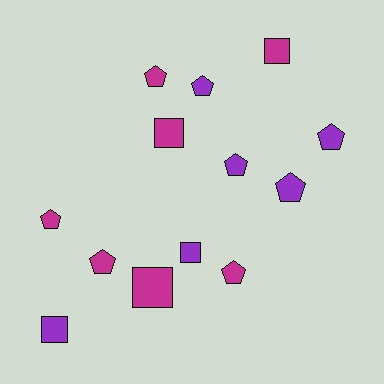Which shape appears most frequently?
Pentagon, with 8 objects.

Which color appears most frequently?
Magenta, with 7 objects.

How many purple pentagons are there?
There are 4 purple pentagons.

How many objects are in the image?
There are 13 objects.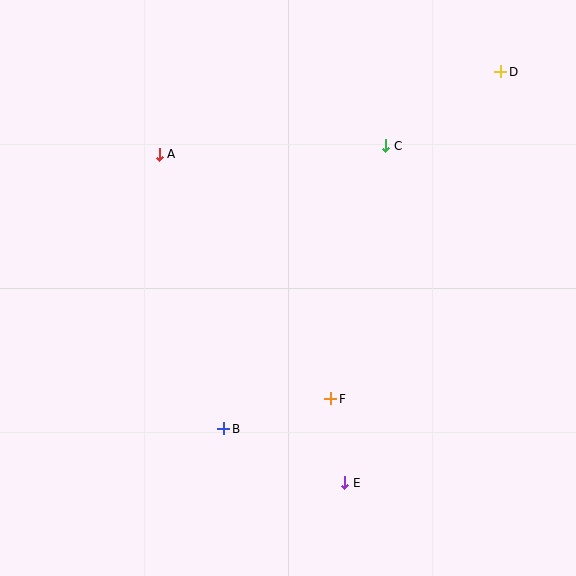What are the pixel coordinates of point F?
Point F is at (331, 399).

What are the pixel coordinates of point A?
Point A is at (159, 154).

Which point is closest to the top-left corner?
Point A is closest to the top-left corner.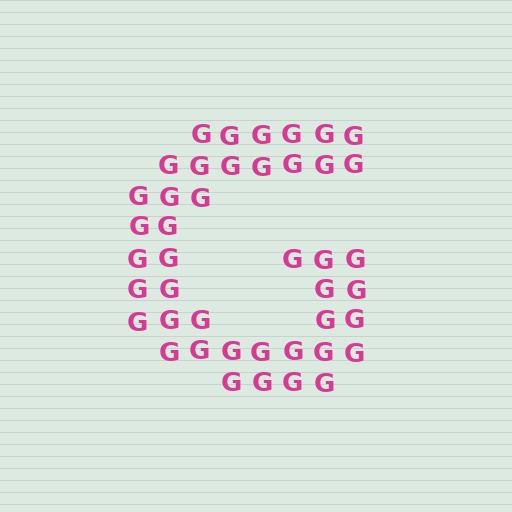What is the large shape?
The large shape is the letter G.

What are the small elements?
The small elements are letter G's.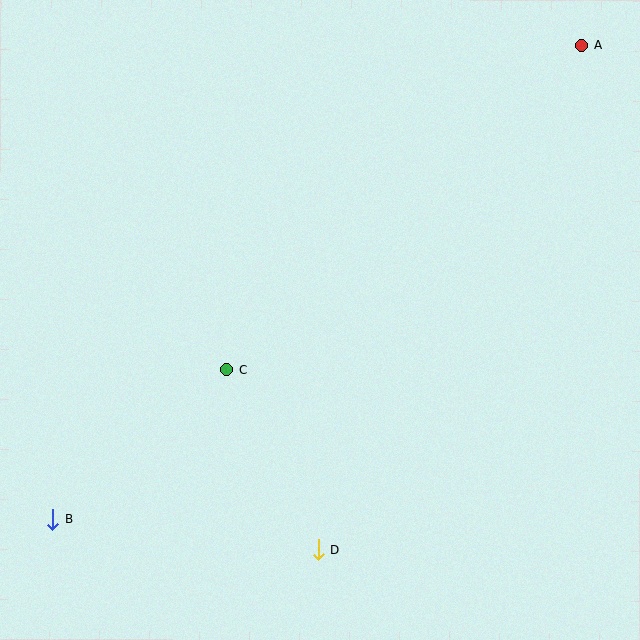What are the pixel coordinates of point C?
Point C is at (226, 370).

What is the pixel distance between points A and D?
The distance between A and D is 569 pixels.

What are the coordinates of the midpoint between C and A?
The midpoint between C and A is at (404, 207).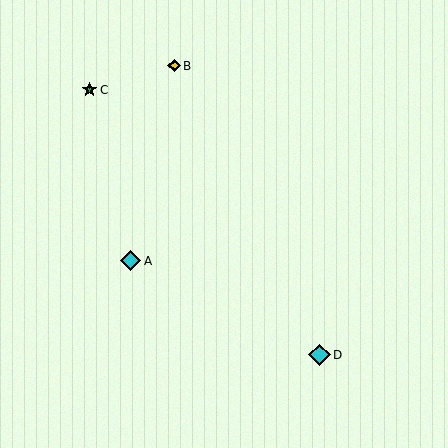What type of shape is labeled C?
Shape C is a green star.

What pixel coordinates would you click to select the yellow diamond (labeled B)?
Click at (174, 66) to select the yellow diamond B.